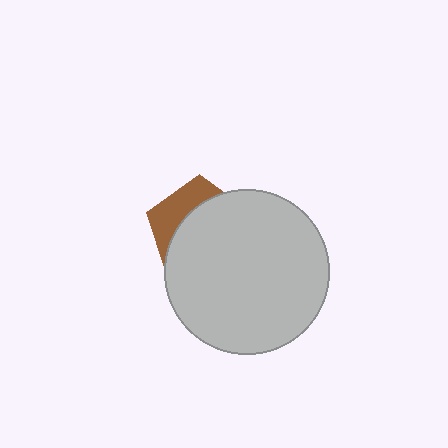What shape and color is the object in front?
The object in front is a light gray circle.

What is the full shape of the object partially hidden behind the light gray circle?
The partially hidden object is a brown pentagon.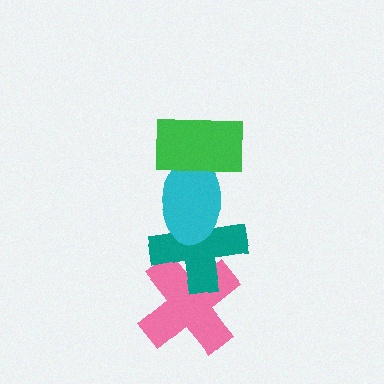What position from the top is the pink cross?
The pink cross is 4th from the top.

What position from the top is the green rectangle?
The green rectangle is 1st from the top.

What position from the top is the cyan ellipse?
The cyan ellipse is 2nd from the top.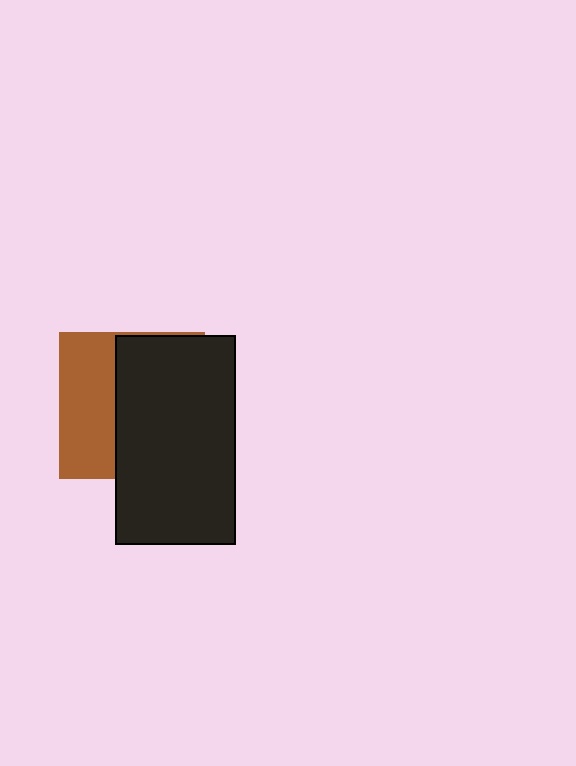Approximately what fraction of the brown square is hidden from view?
Roughly 60% of the brown square is hidden behind the black rectangle.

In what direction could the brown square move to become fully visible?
The brown square could move left. That would shift it out from behind the black rectangle entirely.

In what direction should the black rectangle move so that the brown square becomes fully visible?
The black rectangle should move right. That is the shortest direction to clear the overlap and leave the brown square fully visible.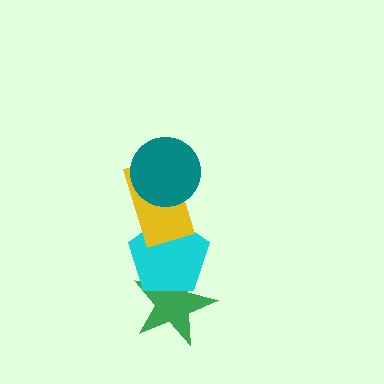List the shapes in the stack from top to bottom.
From top to bottom: the teal circle, the yellow rectangle, the cyan pentagon, the green star.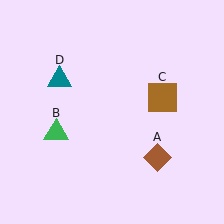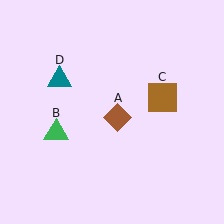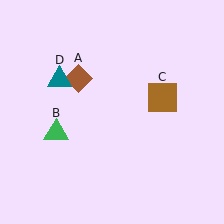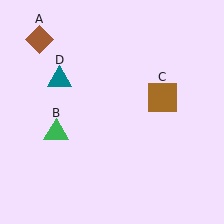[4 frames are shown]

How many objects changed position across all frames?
1 object changed position: brown diamond (object A).